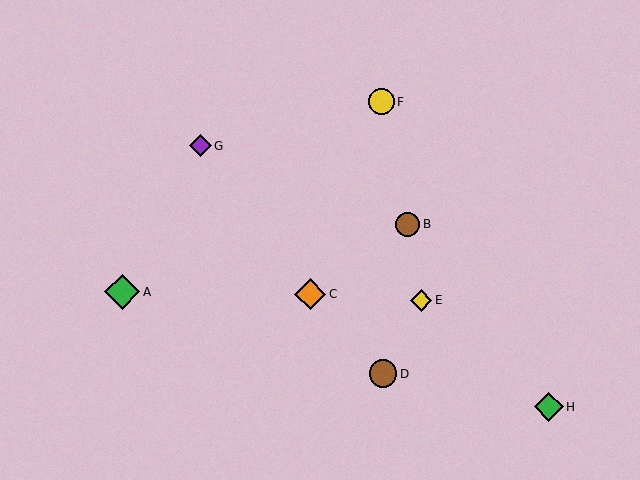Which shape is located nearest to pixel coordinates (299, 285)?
The orange diamond (labeled C) at (310, 294) is nearest to that location.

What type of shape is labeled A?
Shape A is a green diamond.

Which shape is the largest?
The green diamond (labeled A) is the largest.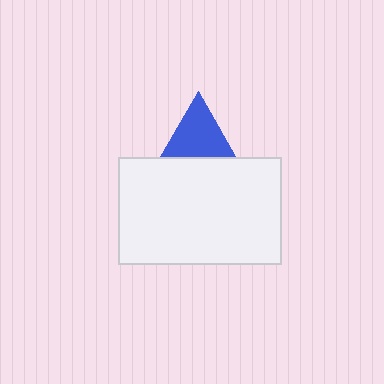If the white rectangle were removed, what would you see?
You would see the complete blue triangle.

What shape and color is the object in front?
The object in front is a white rectangle.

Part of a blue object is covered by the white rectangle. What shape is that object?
It is a triangle.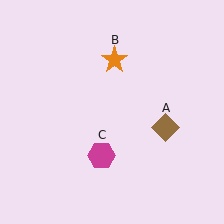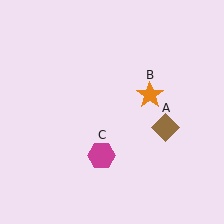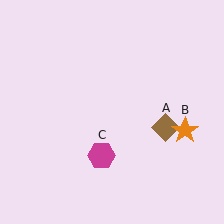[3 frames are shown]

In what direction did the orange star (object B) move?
The orange star (object B) moved down and to the right.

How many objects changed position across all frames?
1 object changed position: orange star (object B).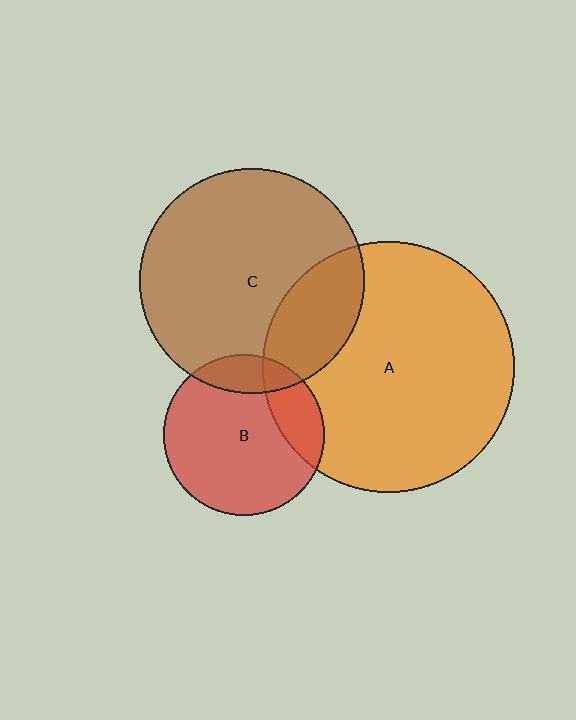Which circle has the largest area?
Circle A (orange).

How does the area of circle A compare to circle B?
Approximately 2.4 times.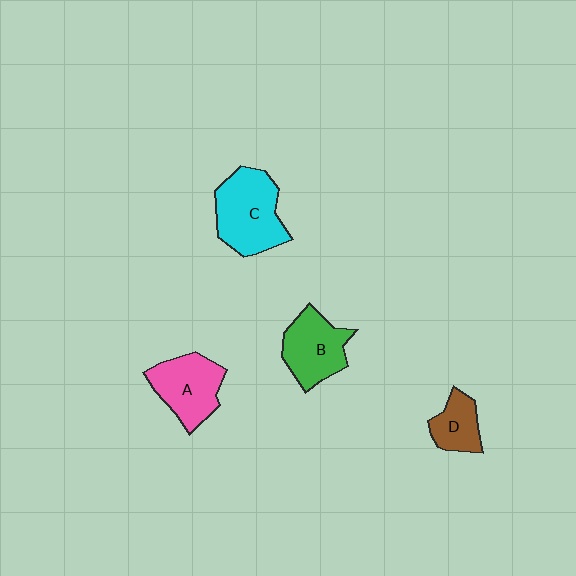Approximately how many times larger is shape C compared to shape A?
Approximately 1.2 times.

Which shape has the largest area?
Shape C (cyan).